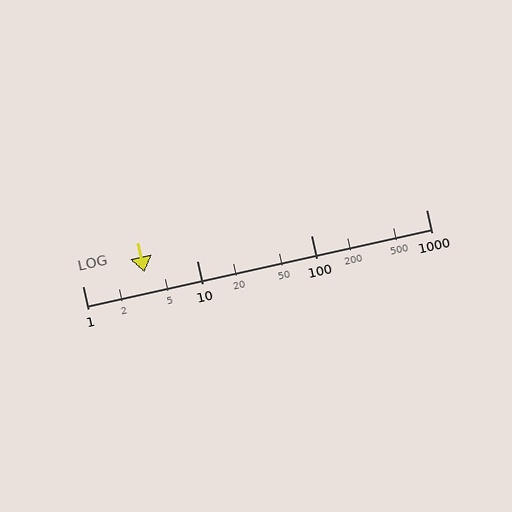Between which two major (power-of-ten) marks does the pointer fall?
The pointer is between 1 and 10.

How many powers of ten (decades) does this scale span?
The scale spans 3 decades, from 1 to 1000.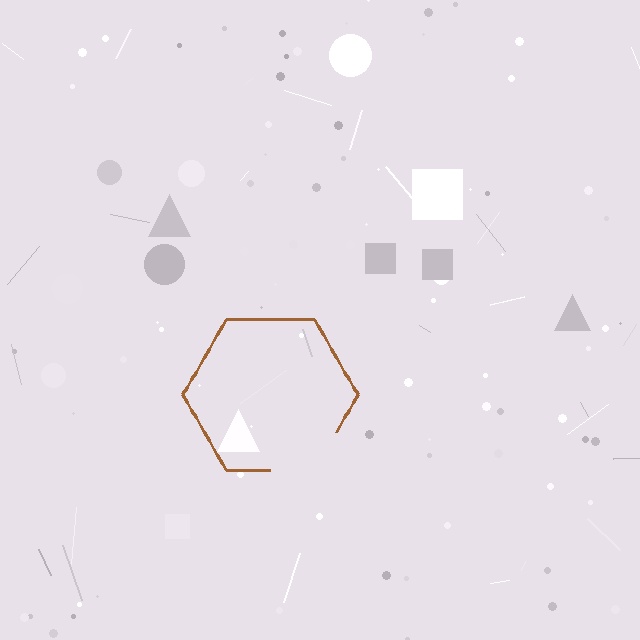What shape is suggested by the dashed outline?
The dashed outline suggests a hexagon.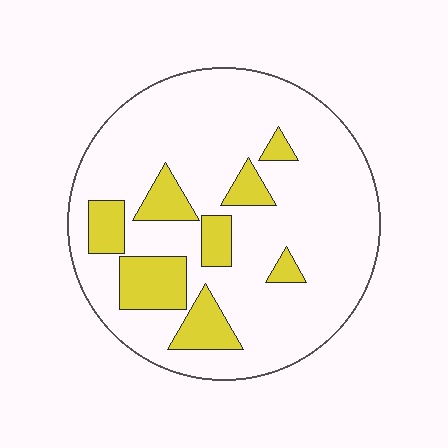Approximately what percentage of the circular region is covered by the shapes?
Approximately 20%.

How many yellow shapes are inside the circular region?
8.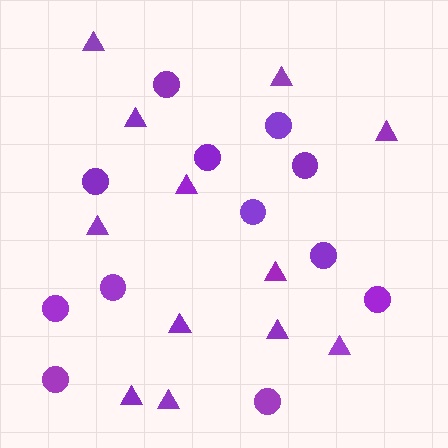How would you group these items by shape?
There are 2 groups: one group of circles (12) and one group of triangles (12).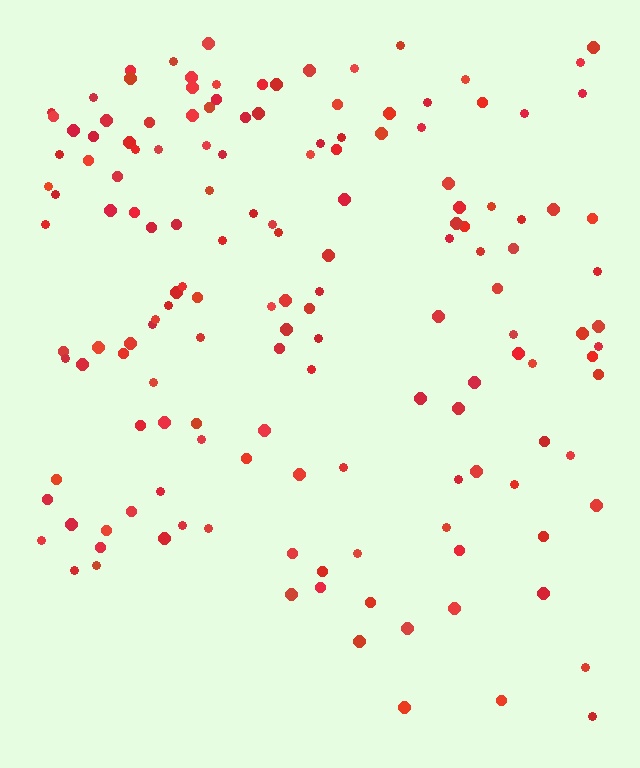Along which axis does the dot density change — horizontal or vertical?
Vertical.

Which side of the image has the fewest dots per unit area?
The bottom.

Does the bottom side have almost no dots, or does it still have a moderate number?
Still a moderate number, just noticeably fewer than the top.